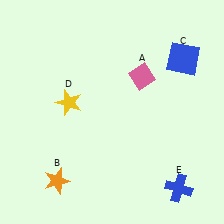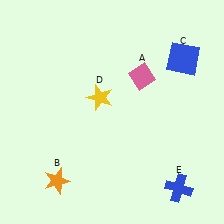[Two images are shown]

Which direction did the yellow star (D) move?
The yellow star (D) moved right.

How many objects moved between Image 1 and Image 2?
1 object moved between the two images.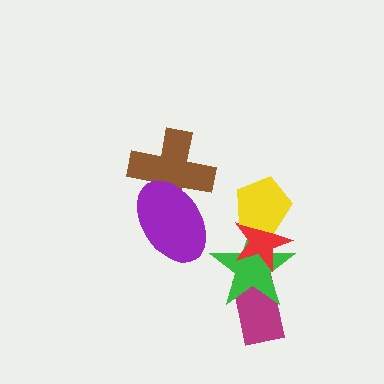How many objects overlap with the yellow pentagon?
2 objects overlap with the yellow pentagon.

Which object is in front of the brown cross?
The purple ellipse is in front of the brown cross.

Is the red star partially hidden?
Yes, it is partially covered by another shape.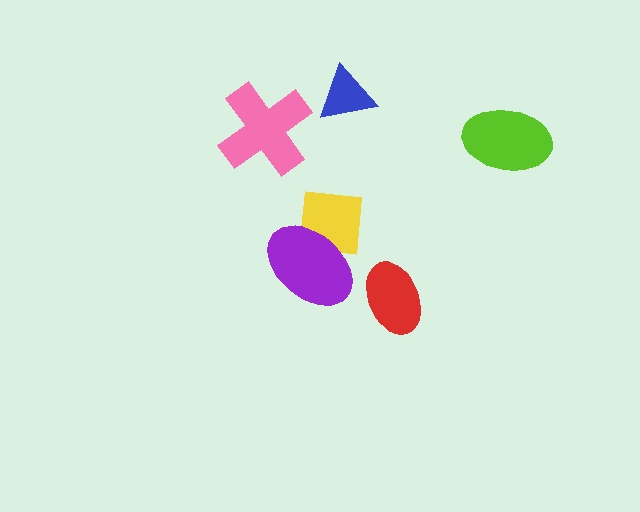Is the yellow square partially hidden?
Yes, it is partially covered by another shape.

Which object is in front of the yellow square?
The purple ellipse is in front of the yellow square.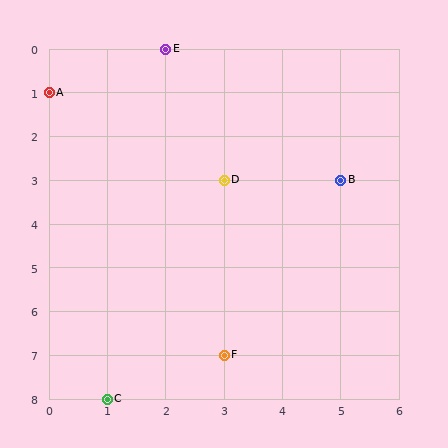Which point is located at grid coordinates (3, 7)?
Point F is at (3, 7).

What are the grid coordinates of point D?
Point D is at grid coordinates (3, 3).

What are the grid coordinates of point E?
Point E is at grid coordinates (2, 0).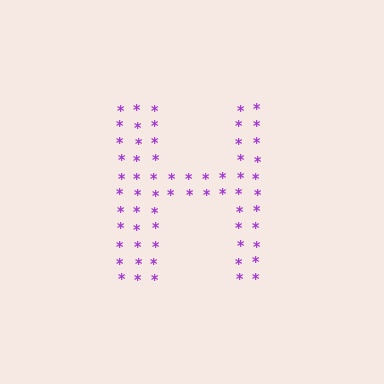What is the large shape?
The large shape is the letter H.